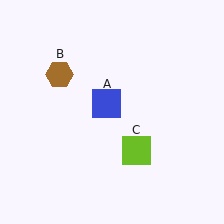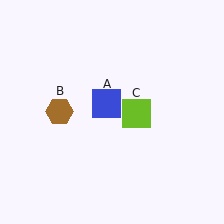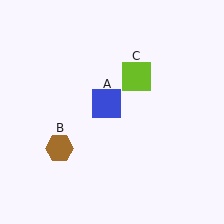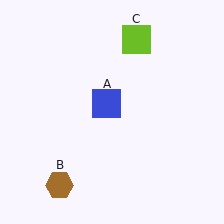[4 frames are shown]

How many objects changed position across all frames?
2 objects changed position: brown hexagon (object B), lime square (object C).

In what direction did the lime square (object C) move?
The lime square (object C) moved up.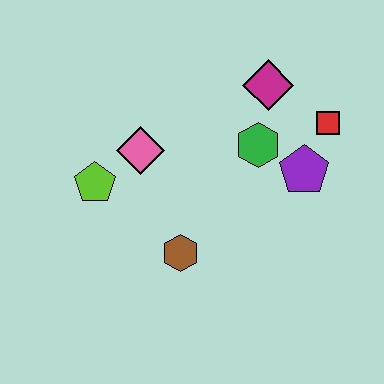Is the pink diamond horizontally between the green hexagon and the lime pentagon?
Yes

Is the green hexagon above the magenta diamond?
No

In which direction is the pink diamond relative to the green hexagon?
The pink diamond is to the left of the green hexagon.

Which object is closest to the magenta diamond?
The green hexagon is closest to the magenta diamond.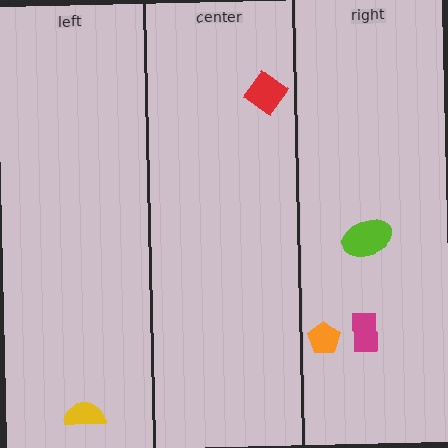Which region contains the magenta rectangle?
The right region.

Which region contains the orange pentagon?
The right region.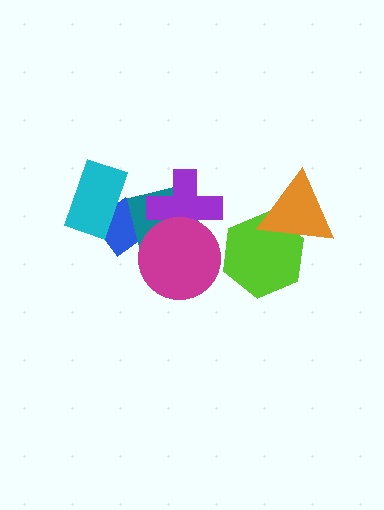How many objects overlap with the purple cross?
2 objects overlap with the purple cross.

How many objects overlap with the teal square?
3 objects overlap with the teal square.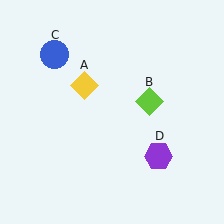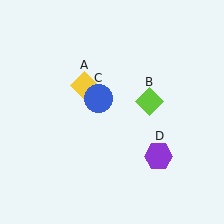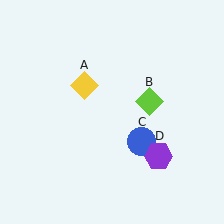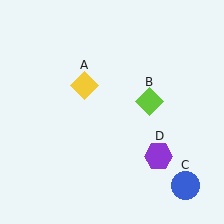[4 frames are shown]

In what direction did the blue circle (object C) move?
The blue circle (object C) moved down and to the right.